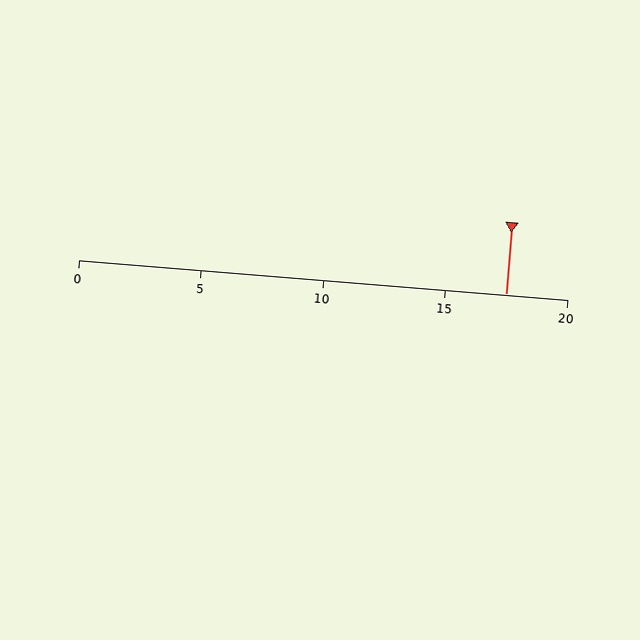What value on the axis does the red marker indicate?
The marker indicates approximately 17.5.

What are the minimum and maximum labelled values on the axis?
The axis runs from 0 to 20.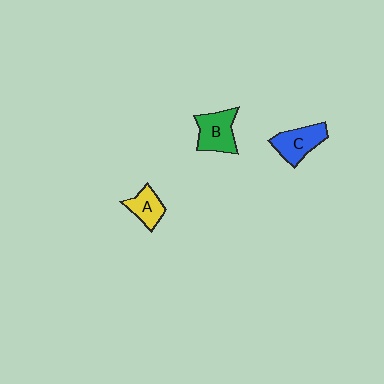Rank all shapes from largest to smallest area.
From largest to smallest: B (green), C (blue), A (yellow).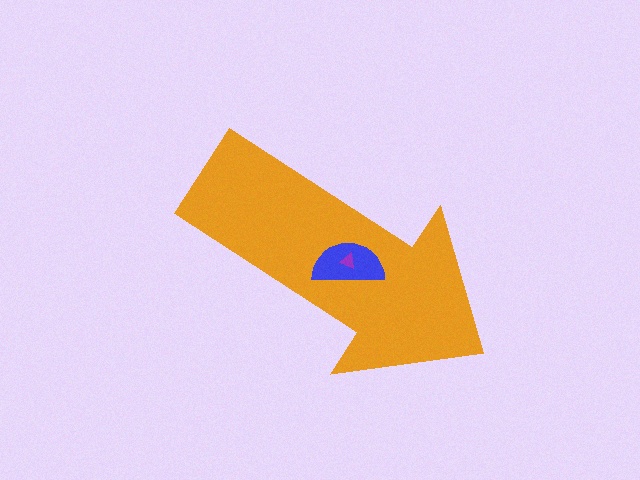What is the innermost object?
The purple triangle.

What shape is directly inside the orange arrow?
The blue semicircle.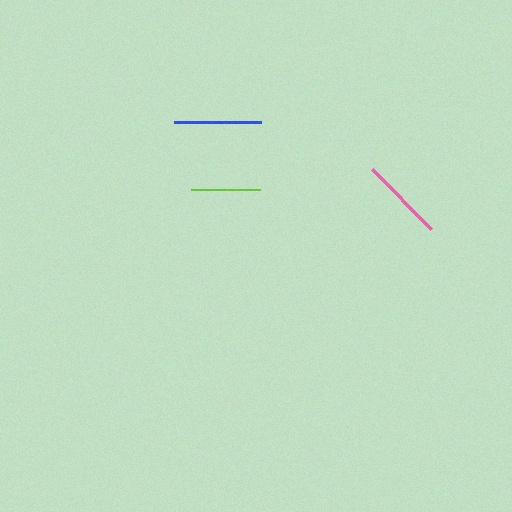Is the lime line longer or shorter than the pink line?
The pink line is longer than the lime line.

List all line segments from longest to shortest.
From longest to shortest: blue, pink, lime.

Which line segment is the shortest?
The lime line is the shortest at approximately 68 pixels.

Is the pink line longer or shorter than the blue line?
The blue line is longer than the pink line.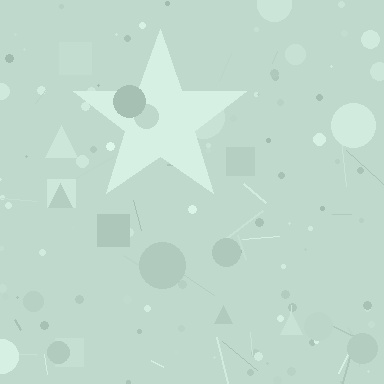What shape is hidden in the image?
A star is hidden in the image.